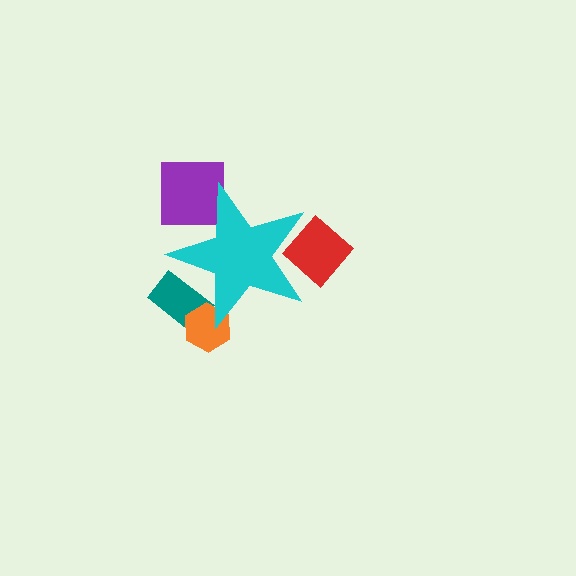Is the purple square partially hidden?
Yes, the purple square is partially hidden behind the cyan star.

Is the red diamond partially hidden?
Yes, the red diamond is partially hidden behind the cyan star.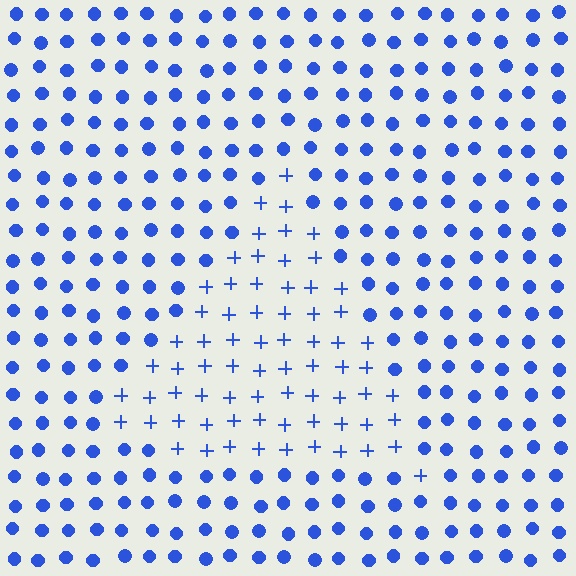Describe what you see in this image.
The image is filled with small blue elements arranged in a uniform grid. A triangle-shaped region contains plus signs, while the surrounding area contains circles. The boundary is defined purely by the change in element shape.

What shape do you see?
I see a triangle.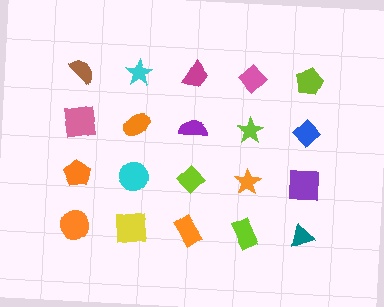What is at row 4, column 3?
An orange rectangle.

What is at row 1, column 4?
A pink diamond.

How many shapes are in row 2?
5 shapes.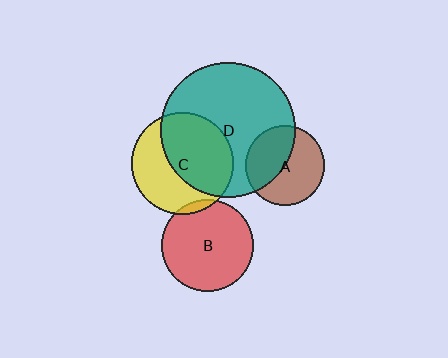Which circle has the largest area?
Circle D (teal).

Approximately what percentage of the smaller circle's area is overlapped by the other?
Approximately 55%.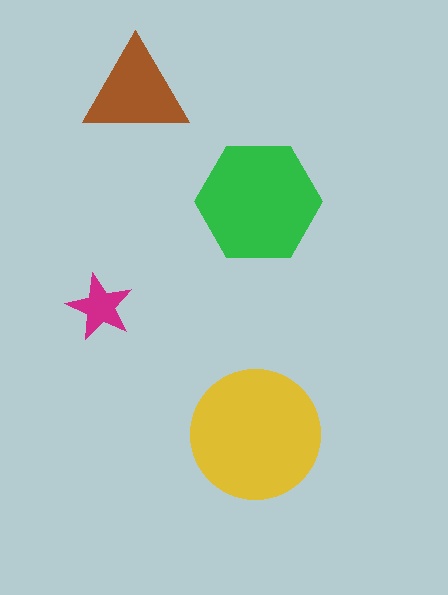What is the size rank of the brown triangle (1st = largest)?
3rd.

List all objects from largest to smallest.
The yellow circle, the green hexagon, the brown triangle, the magenta star.